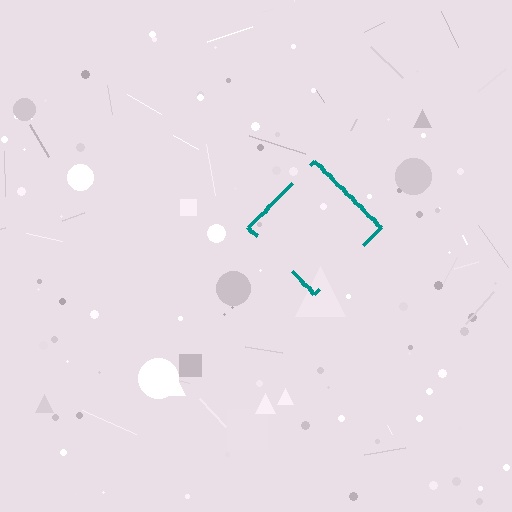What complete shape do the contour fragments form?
The contour fragments form a diamond.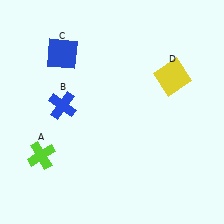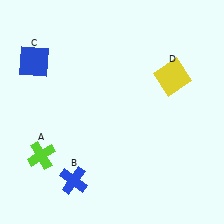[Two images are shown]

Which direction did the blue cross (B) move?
The blue cross (B) moved down.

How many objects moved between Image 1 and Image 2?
2 objects moved between the two images.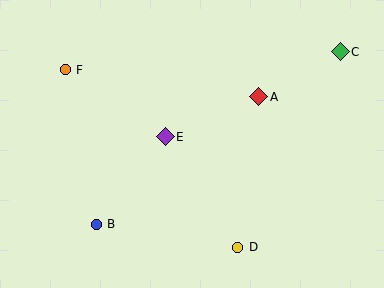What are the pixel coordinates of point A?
Point A is at (259, 97).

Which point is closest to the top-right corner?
Point C is closest to the top-right corner.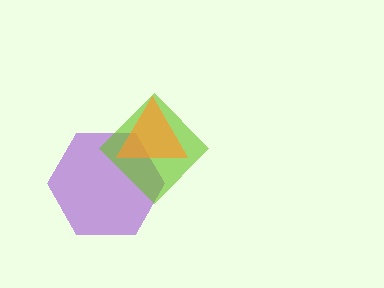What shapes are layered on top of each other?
The layered shapes are: a purple hexagon, a lime diamond, an orange triangle.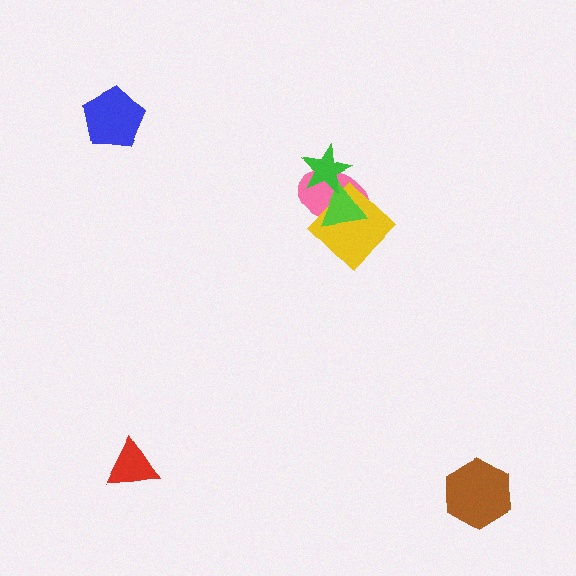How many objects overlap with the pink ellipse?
3 objects overlap with the pink ellipse.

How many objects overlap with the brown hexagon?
0 objects overlap with the brown hexagon.